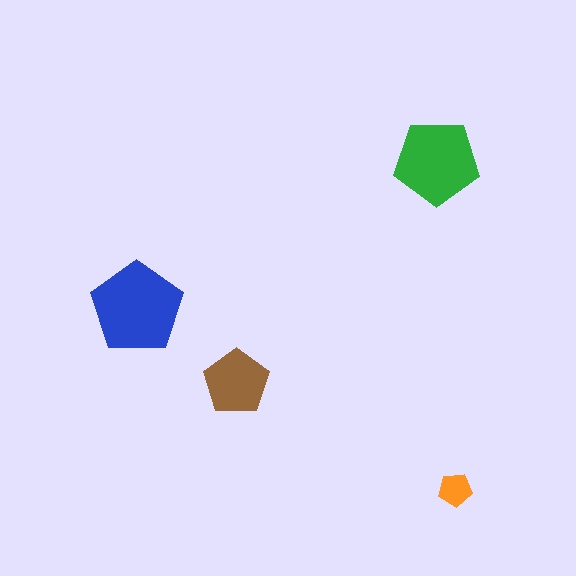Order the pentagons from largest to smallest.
the blue one, the green one, the brown one, the orange one.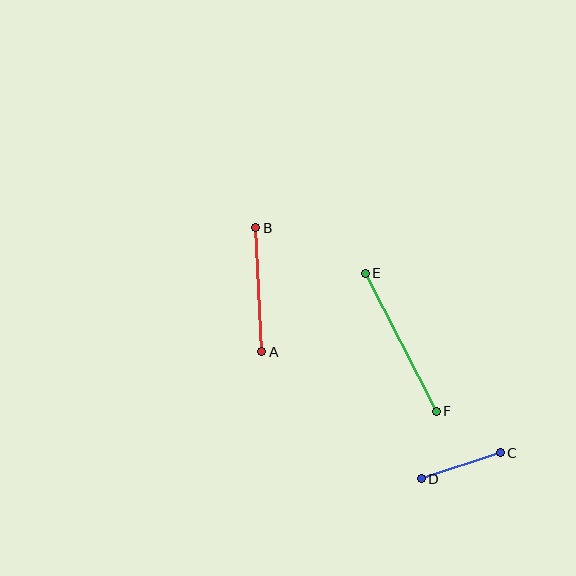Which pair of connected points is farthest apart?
Points E and F are farthest apart.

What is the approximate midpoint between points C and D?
The midpoint is at approximately (461, 466) pixels.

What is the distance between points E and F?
The distance is approximately 155 pixels.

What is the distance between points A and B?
The distance is approximately 124 pixels.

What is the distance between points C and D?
The distance is approximately 83 pixels.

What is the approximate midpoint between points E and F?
The midpoint is at approximately (401, 342) pixels.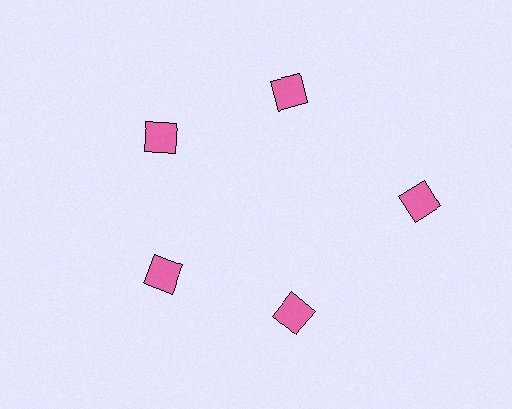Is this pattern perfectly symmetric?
No. The 5 pink diamonds are arranged in a ring, but one element near the 3 o'clock position is pushed outward from the center, breaking the 5-fold rotational symmetry.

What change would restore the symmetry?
The symmetry would be restored by moving it inward, back onto the ring so that all 5 diamonds sit at equal angles and equal distance from the center.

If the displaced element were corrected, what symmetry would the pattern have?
It would have 5-fold rotational symmetry — the pattern would map onto itself every 72 degrees.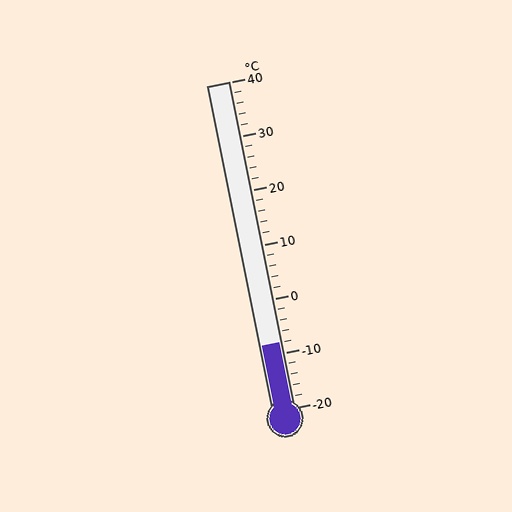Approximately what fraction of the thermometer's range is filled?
The thermometer is filled to approximately 20% of its range.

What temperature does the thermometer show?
The thermometer shows approximately -8°C.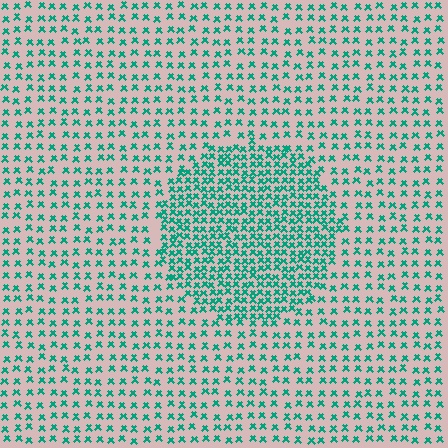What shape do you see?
I see a circle.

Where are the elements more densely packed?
The elements are more densely packed inside the circle boundary.